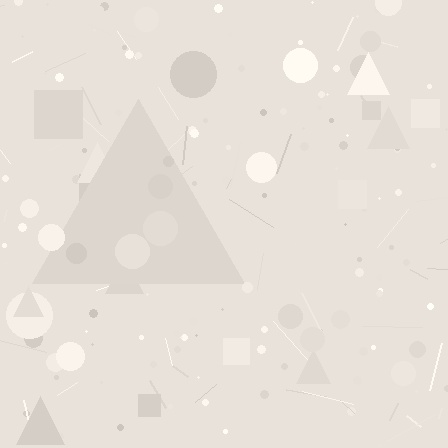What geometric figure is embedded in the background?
A triangle is embedded in the background.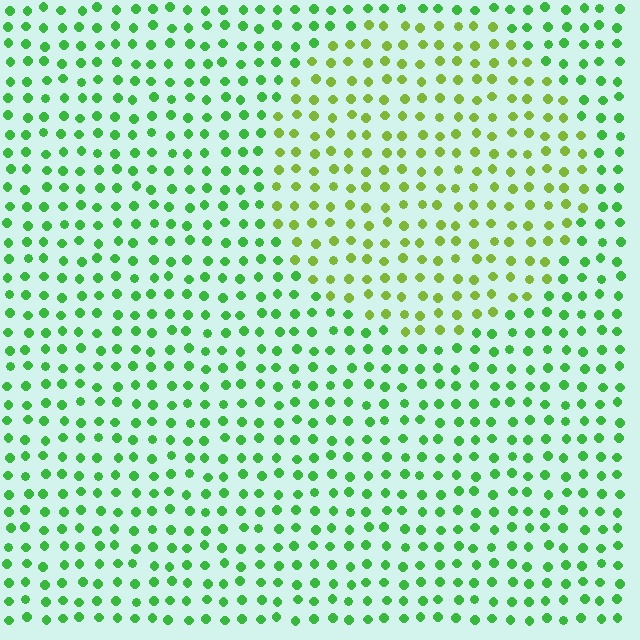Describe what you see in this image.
The image is filled with small green elements in a uniform arrangement. A circle-shaped region is visible where the elements are tinted to a slightly different hue, forming a subtle color boundary.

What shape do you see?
I see a circle.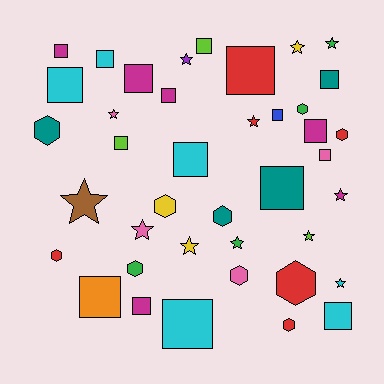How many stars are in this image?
There are 12 stars.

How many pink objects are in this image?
There are 4 pink objects.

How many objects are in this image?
There are 40 objects.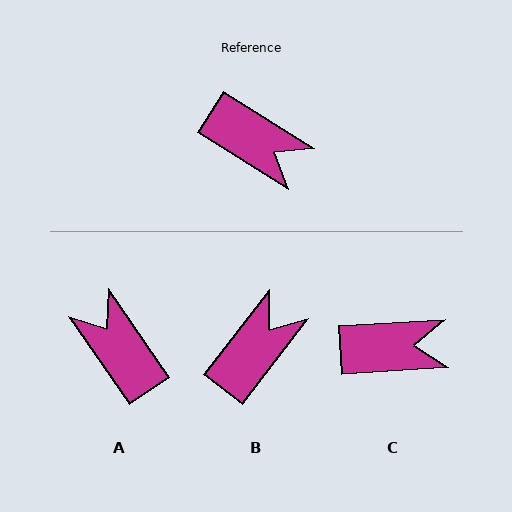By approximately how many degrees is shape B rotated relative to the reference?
Approximately 85 degrees counter-clockwise.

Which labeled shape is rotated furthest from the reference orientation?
A, about 157 degrees away.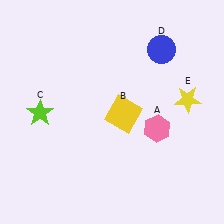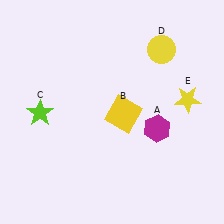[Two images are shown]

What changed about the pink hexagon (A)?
In Image 1, A is pink. In Image 2, it changed to magenta.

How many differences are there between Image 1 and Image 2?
There are 2 differences between the two images.